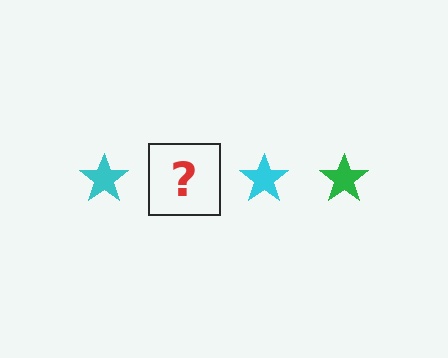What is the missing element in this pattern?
The missing element is a green star.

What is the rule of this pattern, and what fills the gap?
The rule is that the pattern cycles through cyan, green stars. The gap should be filled with a green star.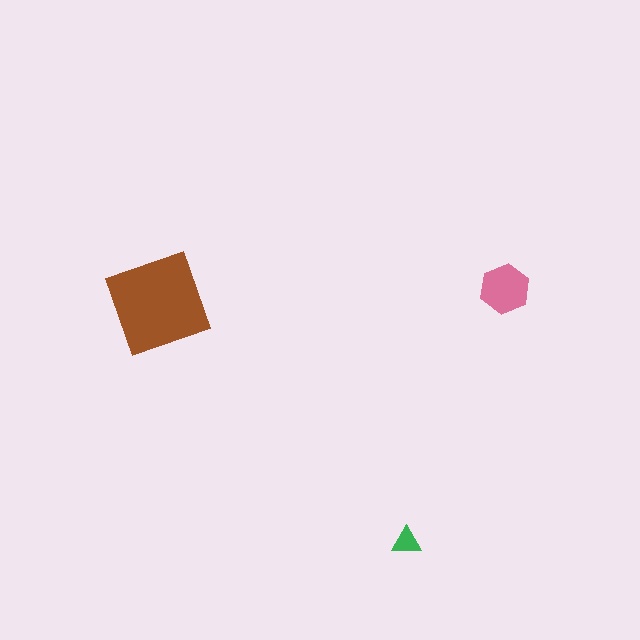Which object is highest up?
The pink hexagon is topmost.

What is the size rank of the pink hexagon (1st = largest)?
2nd.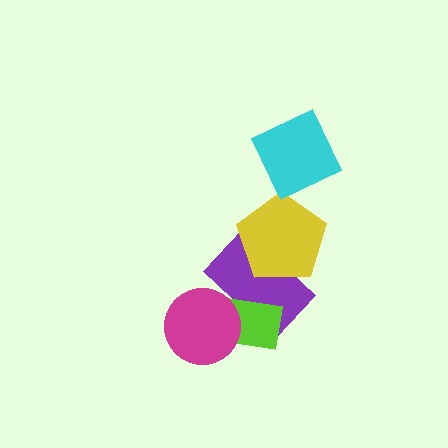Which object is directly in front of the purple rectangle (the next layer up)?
The lime rectangle is directly in front of the purple rectangle.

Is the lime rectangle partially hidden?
Yes, it is partially covered by another shape.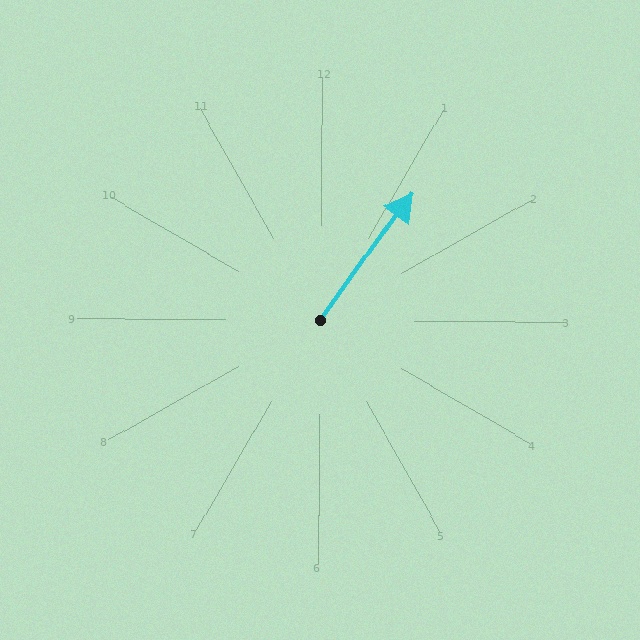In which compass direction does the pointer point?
Northeast.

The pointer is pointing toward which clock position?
Roughly 1 o'clock.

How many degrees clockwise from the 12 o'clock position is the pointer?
Approximately 35 degrees.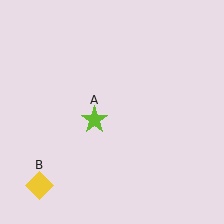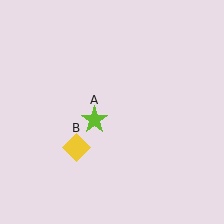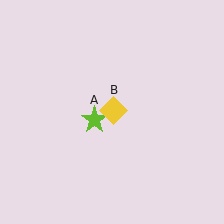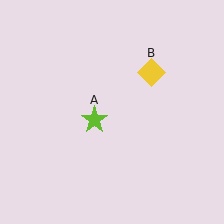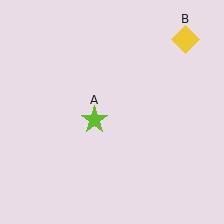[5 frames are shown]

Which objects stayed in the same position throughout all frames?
Lime star (object A) remained stationary.